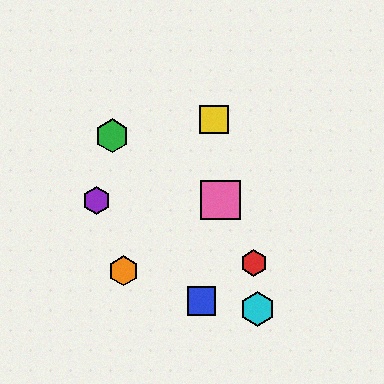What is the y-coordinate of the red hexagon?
The red hexagon is at y≈263.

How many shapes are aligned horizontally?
2 shapes (the purple hexagon, the pink square) are aligned horizontally.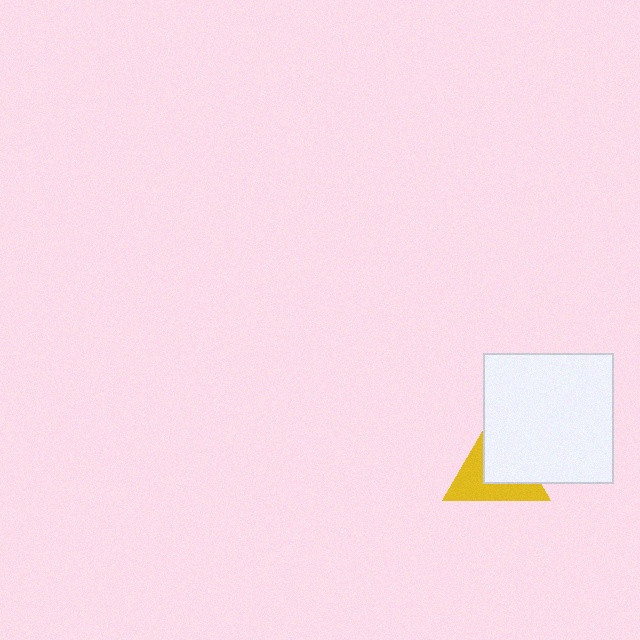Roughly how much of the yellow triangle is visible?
About half of it is visible (roughly 51%).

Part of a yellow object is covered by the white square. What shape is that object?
It is a triangle.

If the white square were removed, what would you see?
You would see the complete yellow triangle.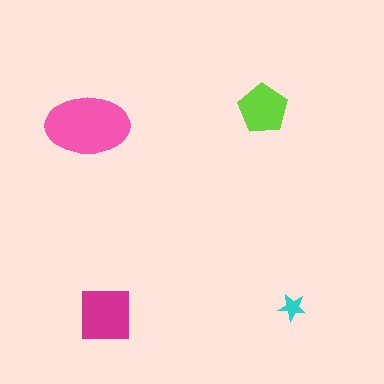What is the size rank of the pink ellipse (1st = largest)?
1st.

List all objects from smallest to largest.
The cyan star, the lime pentagon, the magenta square, the pink ellipse.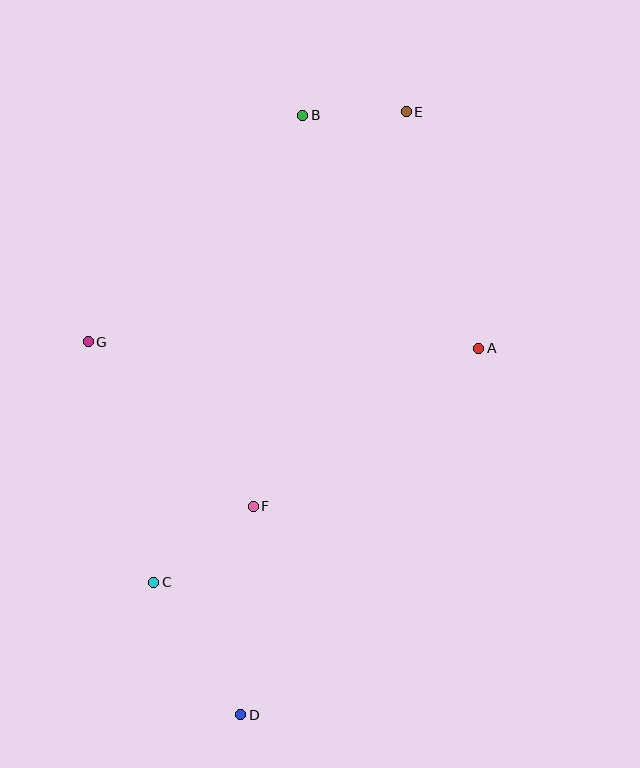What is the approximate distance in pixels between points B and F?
The distance between B and F is approximately 394 pixels.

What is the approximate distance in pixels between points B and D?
The distance between B and D is approximately 602 pixels.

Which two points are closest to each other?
Points B and E are closest to each other.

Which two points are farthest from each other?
Points D and E are farthest from each other.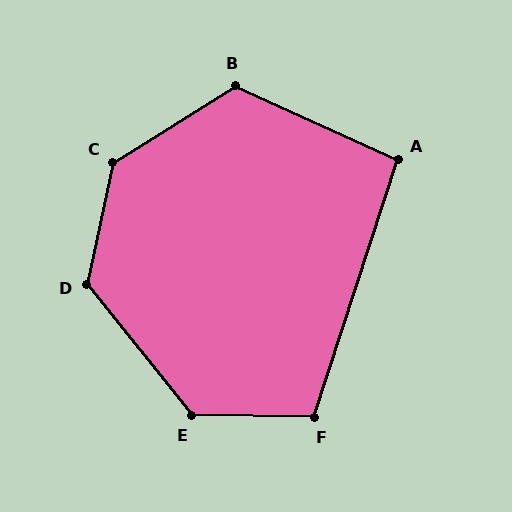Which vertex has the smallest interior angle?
A, at approximately 96 degrees.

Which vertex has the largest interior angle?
C, at approximately 134 degrees.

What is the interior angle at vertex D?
Approximately 129 degrees (obtuse).